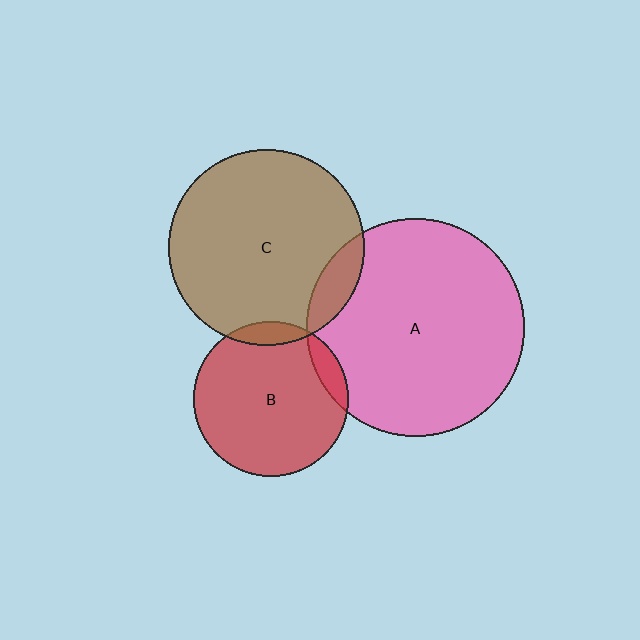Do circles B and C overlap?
Yes.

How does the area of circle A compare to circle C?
Approximately 1.2 times.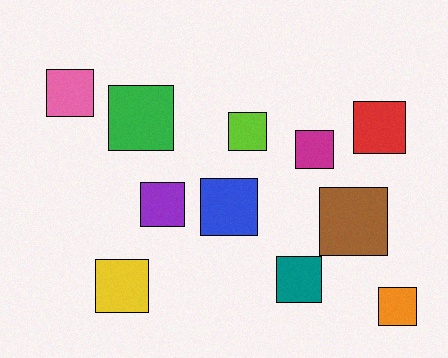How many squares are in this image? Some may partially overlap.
There are 11 squares.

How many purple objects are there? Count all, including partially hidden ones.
There is 1 purple object.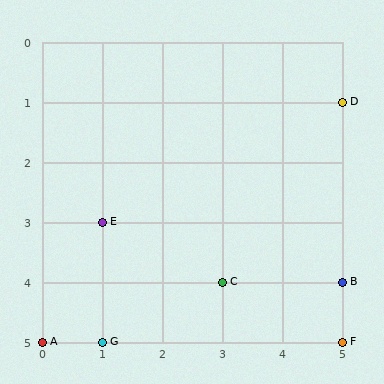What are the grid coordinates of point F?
Point F is at grid coordinates (5, 5).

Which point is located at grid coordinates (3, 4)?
Point C is at (3, 4).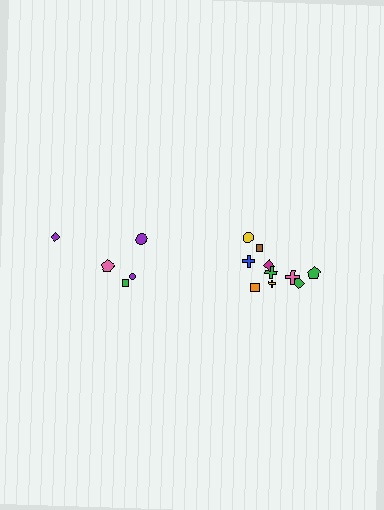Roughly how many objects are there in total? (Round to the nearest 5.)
Roughly 15 objects in total.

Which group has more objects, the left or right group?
The right group.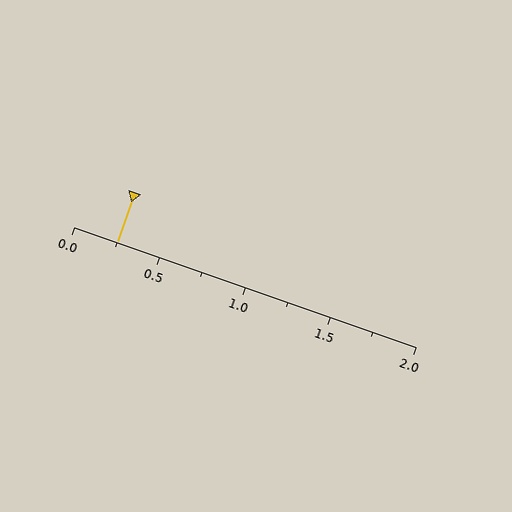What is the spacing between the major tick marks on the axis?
The major ticks are spaced 0.5 apart.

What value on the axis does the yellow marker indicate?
The marker indicates approximately 0.25.